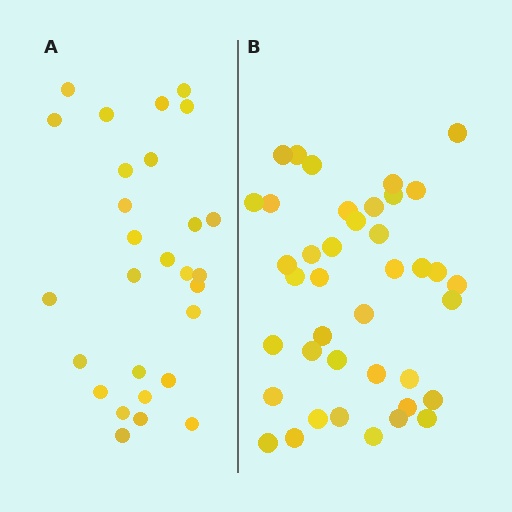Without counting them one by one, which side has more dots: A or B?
Region B (the right region) has more dots.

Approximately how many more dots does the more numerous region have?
Region B has roughly 12 or so more dots than region A.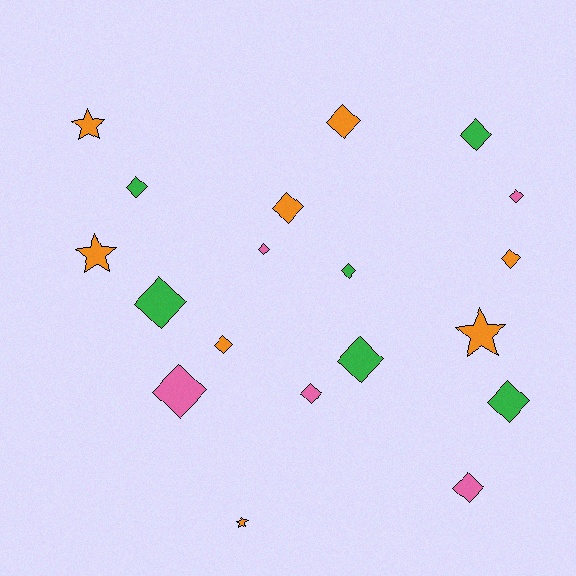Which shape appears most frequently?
Diamond, with 15 objects.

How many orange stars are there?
There are 4 orange stars.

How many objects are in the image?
There are 19 objects.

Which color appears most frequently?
Orange, with 8 objects.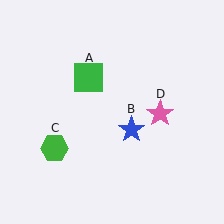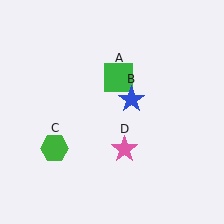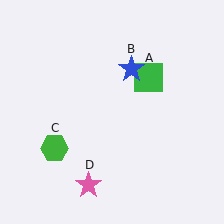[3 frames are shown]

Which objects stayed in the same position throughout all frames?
Green hexagon (object C) remained stationary.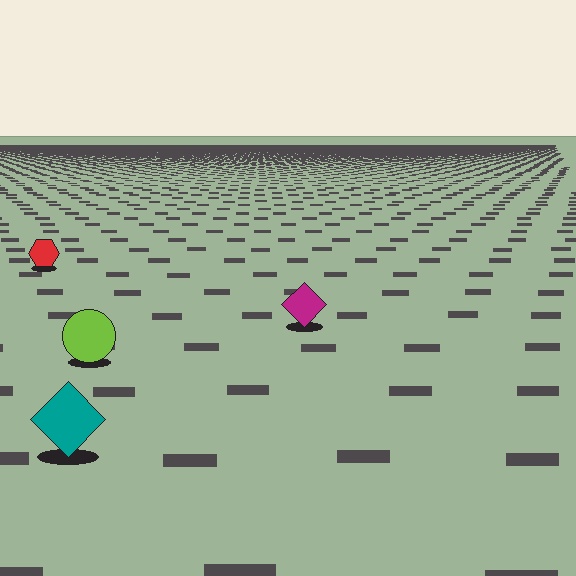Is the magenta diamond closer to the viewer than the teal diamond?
No. The teal diamond is closer — you can tell from the texture gradient: the ground texture is coarser near it.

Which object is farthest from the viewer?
The red hexagon is farthest from the viewer. It appears smaller and the ground texture around it is denser.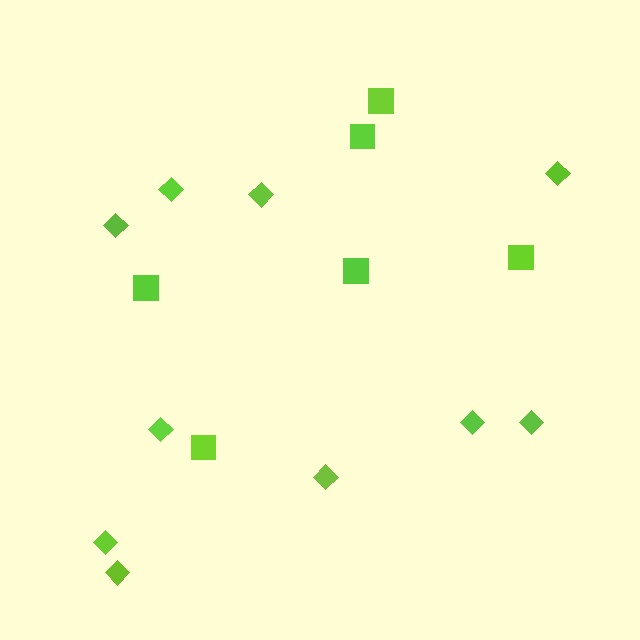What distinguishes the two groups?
There are 2 groups: one group of squares (6) and one group of diamonds (10).